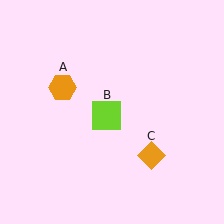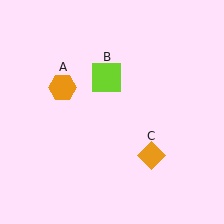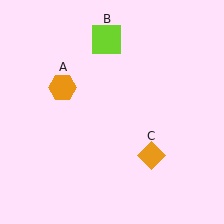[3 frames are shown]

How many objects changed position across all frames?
1 object changed position: lime square (object B).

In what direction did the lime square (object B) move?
The lime square (object B) moved up.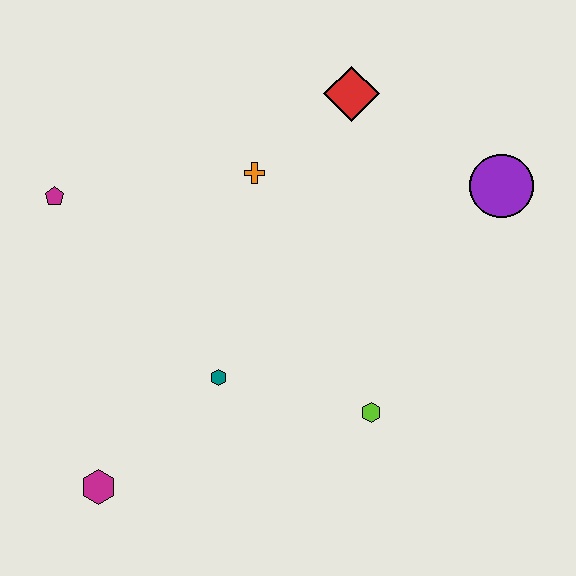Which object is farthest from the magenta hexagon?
The purple circle is farthest from the magenta hexagon.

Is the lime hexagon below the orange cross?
Yes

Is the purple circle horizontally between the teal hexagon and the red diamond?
No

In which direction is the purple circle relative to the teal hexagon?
The purple circle is to the right of the teal hexagon.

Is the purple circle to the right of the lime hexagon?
Yes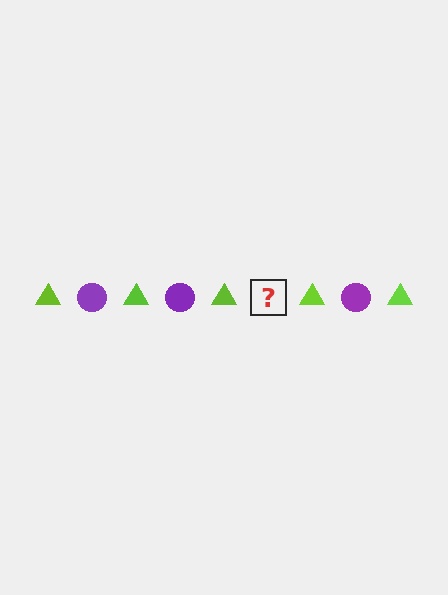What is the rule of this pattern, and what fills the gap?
The rule is that the pattern alternates between lime triangle and purple circle. The gap should be filled with a purple circle.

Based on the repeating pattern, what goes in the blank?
The blank should be a purple circle.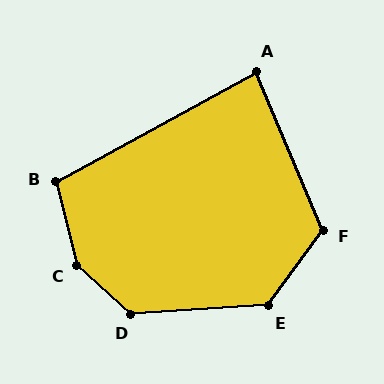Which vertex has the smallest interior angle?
A, at approximately 84 degrees.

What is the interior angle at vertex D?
Approximately 134 degrees (obtuse).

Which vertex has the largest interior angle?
C, at approximately 146 degrees.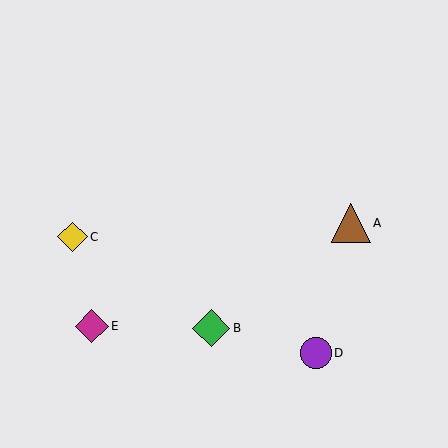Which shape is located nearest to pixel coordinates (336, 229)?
The brown triangle (labeled A) at (351, 223) is nearest to that location.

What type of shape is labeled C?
Shape C is a yellow diamond.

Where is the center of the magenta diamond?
The center of the magenta diamond is at (92, 326).